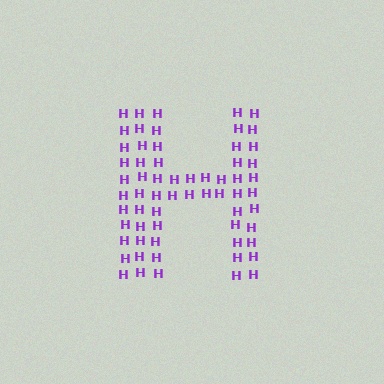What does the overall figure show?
The overall figure shows the letter H.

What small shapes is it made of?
It is made of small letter H's.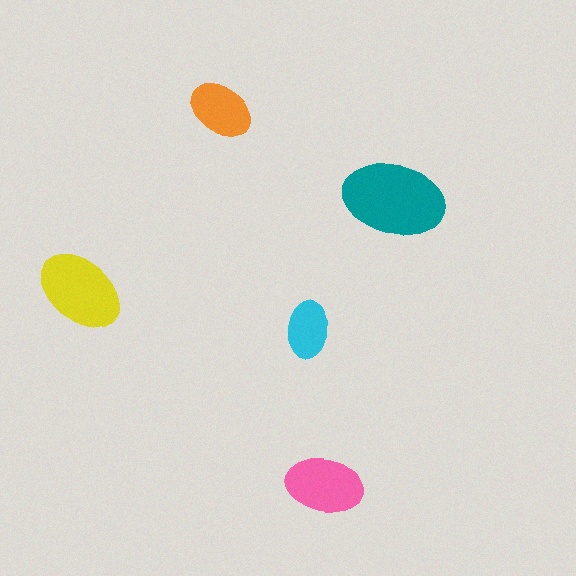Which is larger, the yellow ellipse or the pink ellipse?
The yellow one.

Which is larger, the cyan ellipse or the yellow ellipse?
The yellow one.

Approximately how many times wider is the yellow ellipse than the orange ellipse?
About 1.5 times wider.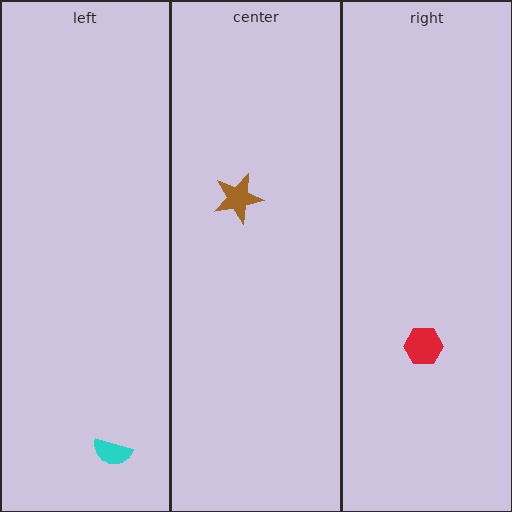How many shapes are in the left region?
1.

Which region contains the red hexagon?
The right region.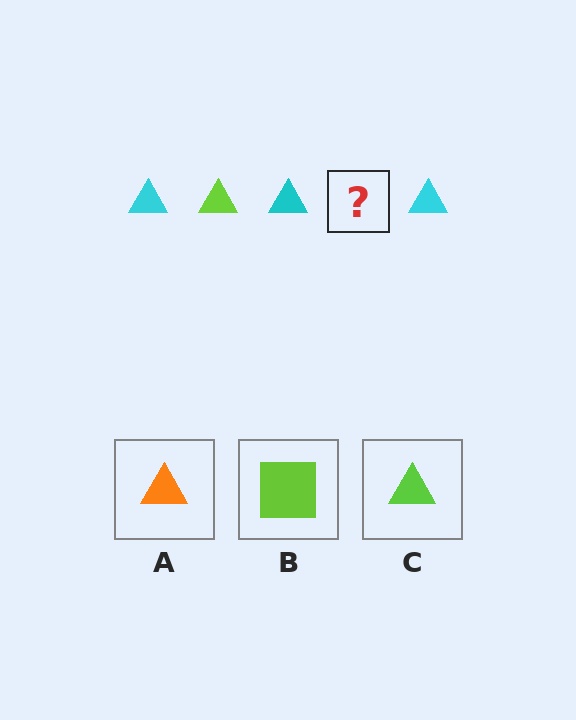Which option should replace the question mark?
Option C.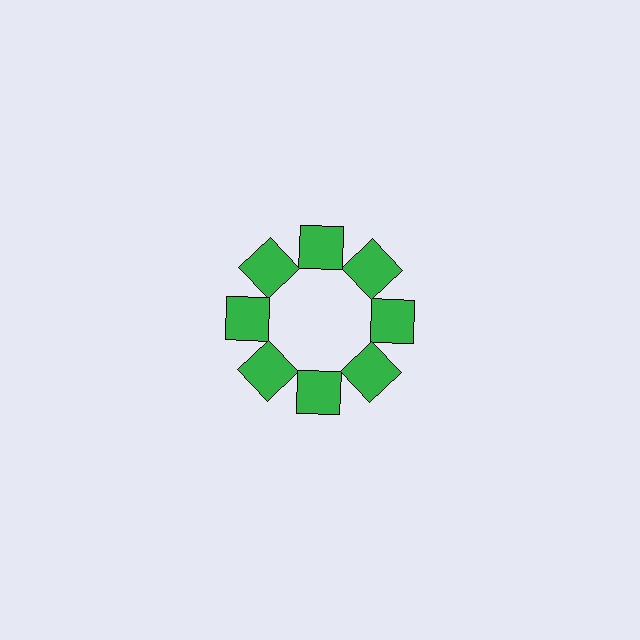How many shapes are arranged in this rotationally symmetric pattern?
There are 8 shapes, arranged in 8 groups of 1.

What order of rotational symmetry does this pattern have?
This pattern has 8-fold rotational symmetry.